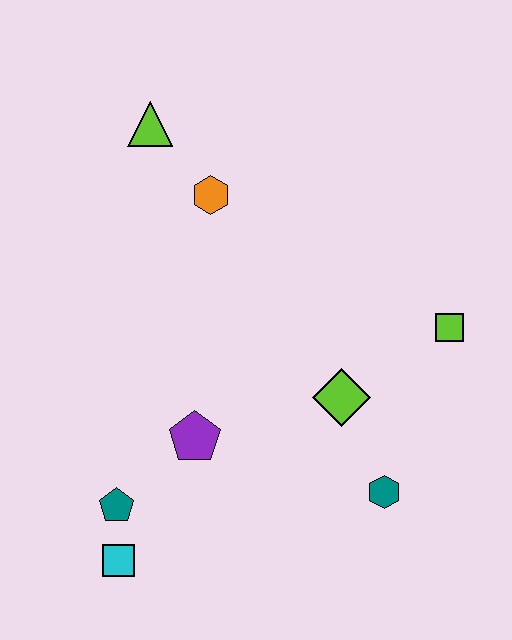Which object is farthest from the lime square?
The cyan square is farthest from the lime square.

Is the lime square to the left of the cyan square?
No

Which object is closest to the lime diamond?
The teal hexagon is closest to the lime diamond.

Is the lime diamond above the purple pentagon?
Yes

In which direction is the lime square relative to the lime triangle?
The lime square is to the right of the lime triangle.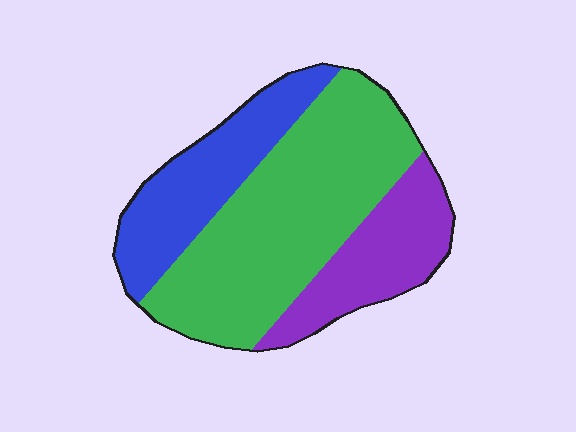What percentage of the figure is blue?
Blue takes up about one quarter (1/4) of the figure.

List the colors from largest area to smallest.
From largest to smallest: green, blue, purple.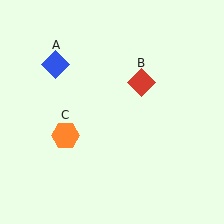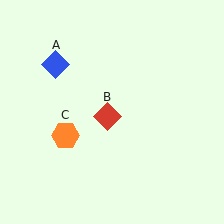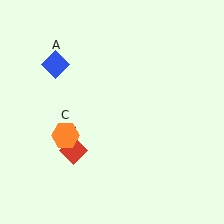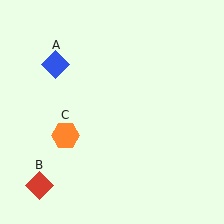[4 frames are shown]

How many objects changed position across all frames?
1 object changed position: red diamond (object B).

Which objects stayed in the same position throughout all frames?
Blue diamond (object A) and orange hexagon (object C) remained stationary.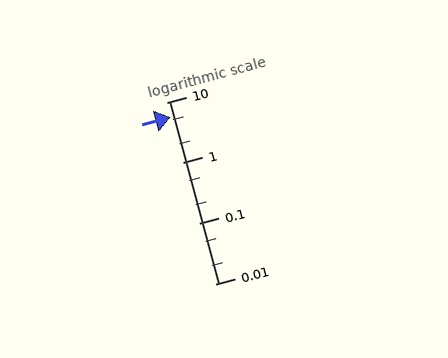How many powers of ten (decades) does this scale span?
The scale spans 3 decades, from 0.01 to 10.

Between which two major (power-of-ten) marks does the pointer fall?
The pointer is between 1 and 10.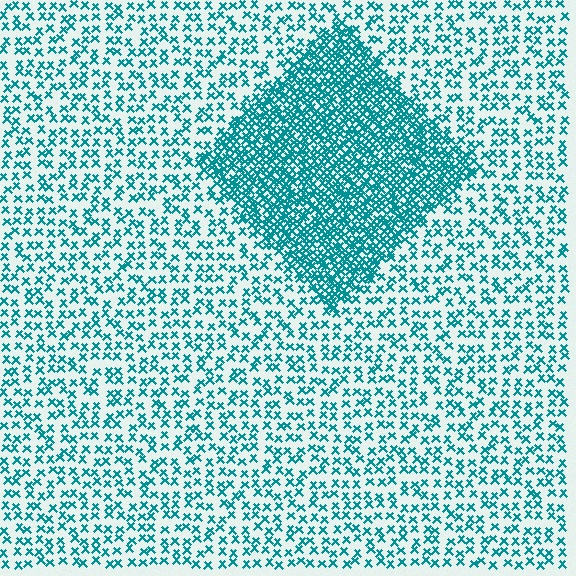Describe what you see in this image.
The image contains small teal elements arranged at two different densities. A diamond-shaped region is visible where the elements are more densely packed than the surrounding area.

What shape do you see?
I see a diamond.